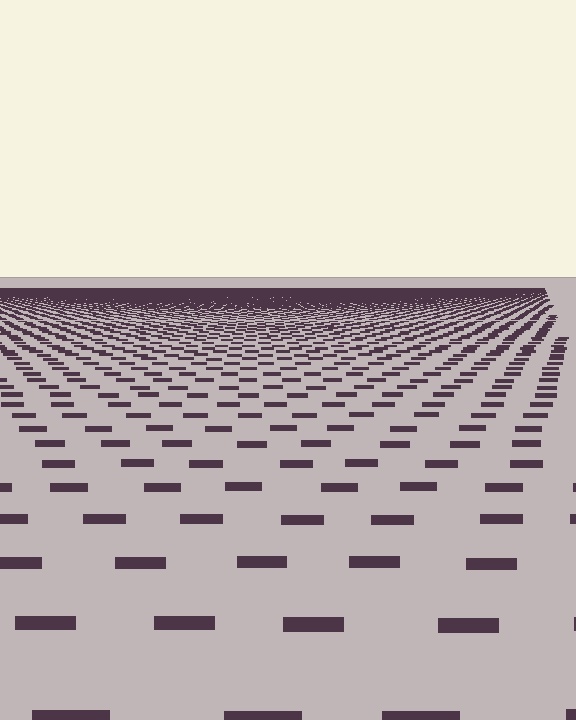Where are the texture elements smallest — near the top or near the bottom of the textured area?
Near the top.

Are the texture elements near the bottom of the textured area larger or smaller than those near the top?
Larger. Near the bottom, elements are closer to the viewer and appear at a bigger on-screen size.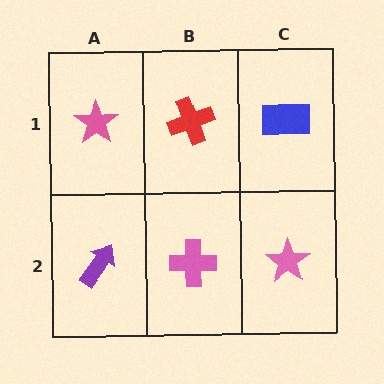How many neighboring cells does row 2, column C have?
2.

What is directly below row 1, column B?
A pink cross.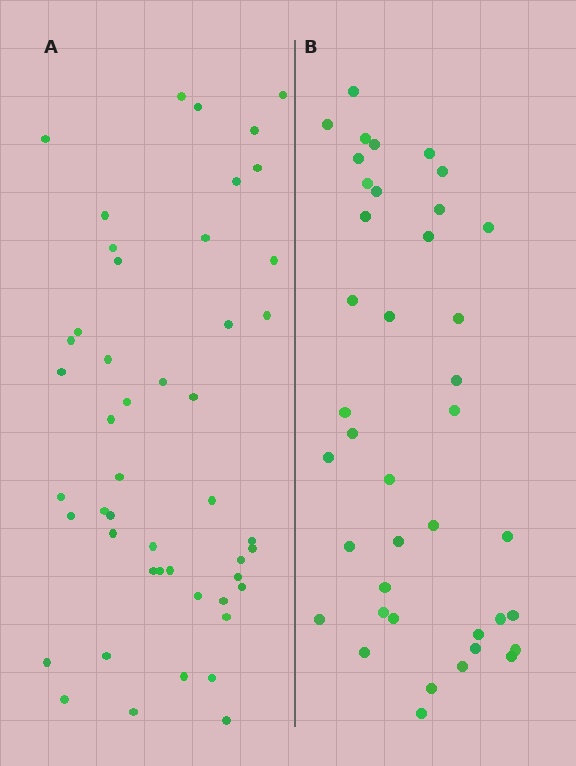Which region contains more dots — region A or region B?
Region A (the left region) has more dots.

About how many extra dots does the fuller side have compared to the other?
Region A has roughly 8 or so more dots than region B.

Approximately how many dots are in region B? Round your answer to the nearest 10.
About 40 dots.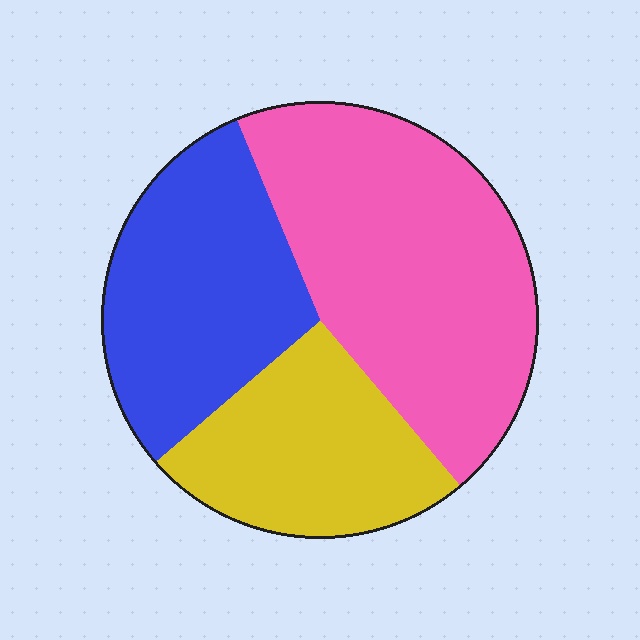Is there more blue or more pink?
Pink.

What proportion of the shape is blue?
Blue covers roughly 30% of the shape.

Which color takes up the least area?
Yellow, at roughly 25%.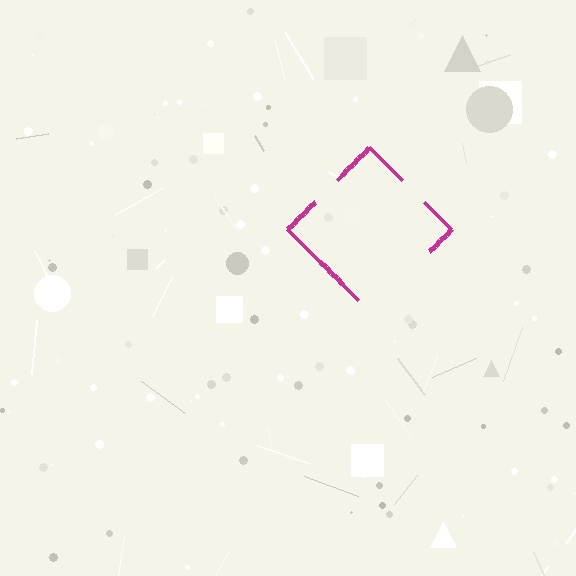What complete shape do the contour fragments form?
The contour fragments form a diamond.